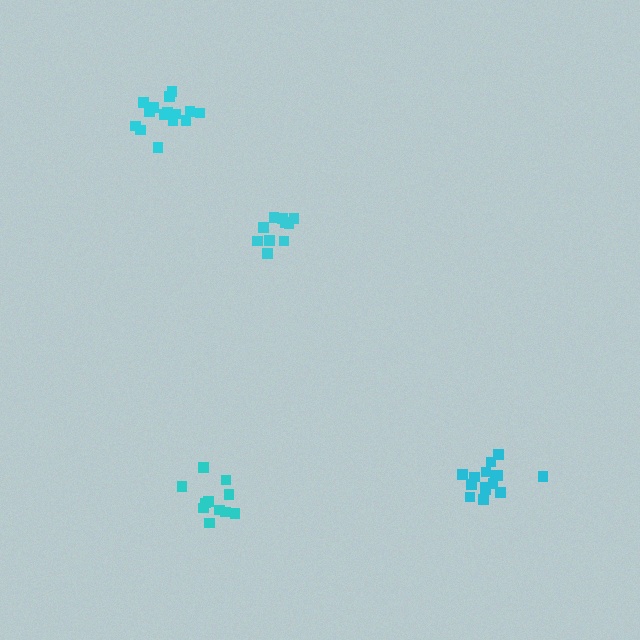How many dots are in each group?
Group 1: 15 dots, Group 2: 10 dots, Group 3: 11 dots, Group 4: 15 dots (51 total).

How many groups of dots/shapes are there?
There are 4 groups.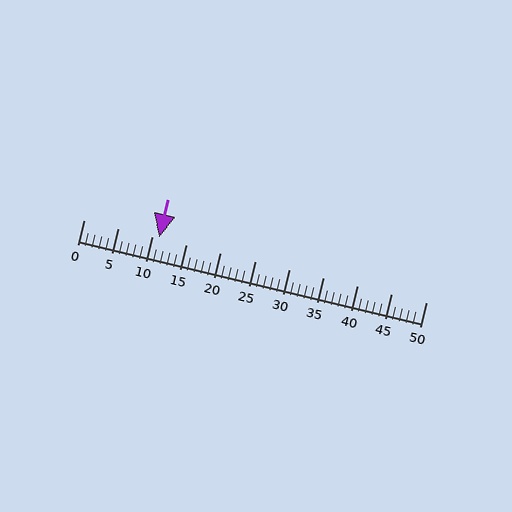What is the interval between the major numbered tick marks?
The major tick marks are spaced 5 units apart.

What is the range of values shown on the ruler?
The ruler shows values from 0 to 50.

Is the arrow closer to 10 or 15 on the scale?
The arrow is closer to 10.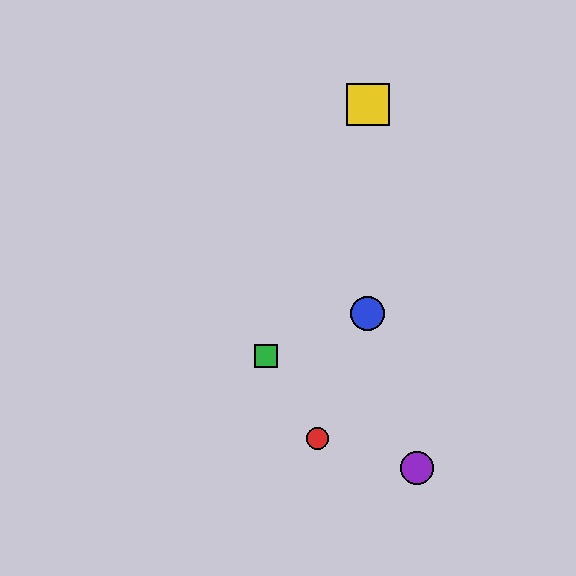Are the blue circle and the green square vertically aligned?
No, the blue circle is at x≈368 and the green square is at x≈266.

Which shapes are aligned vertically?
The blue circle, the yellow square are aligned vertically.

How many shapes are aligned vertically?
2 shapes (the blue circle, the yellow square) are aligned vertically.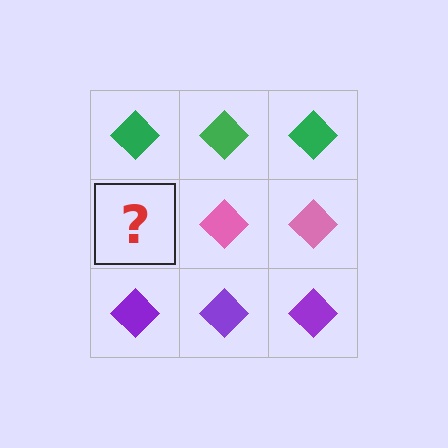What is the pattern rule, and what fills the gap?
The rule is that each row has a consistent color. The gap should be filled with a pink diamond.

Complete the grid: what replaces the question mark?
The question mark should be replaced with a pink diamond.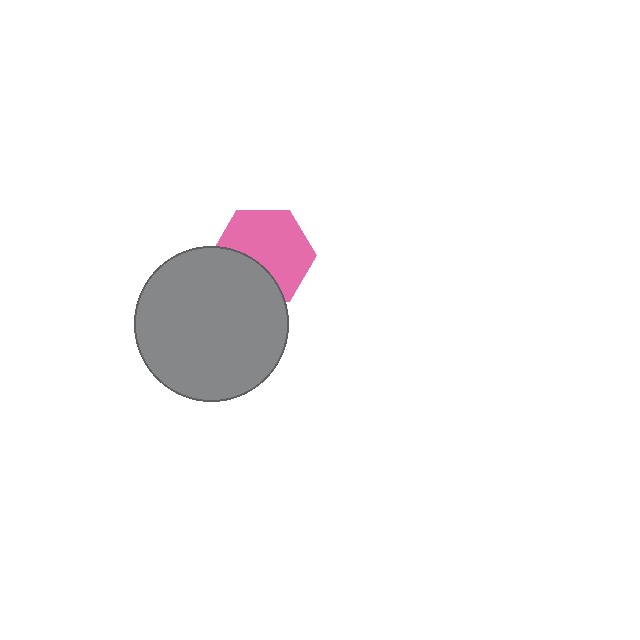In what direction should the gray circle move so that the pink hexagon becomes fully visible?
The gray circle should move down. That is the shortest direction to clear the overlap and leave the pink hexagon fully visible.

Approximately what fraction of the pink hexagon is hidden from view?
Roughly 34% of the pink hexagon is hidden behind the gray circle.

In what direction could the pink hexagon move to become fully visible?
The pink hexagon could move up. That would shift it out from behind the gray circle entirely.